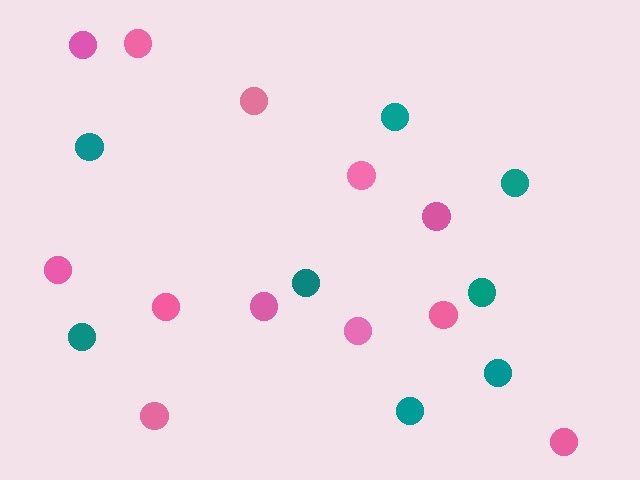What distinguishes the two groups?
There are 2 groups: one group of pink circles (12) and one group of teal circles (8).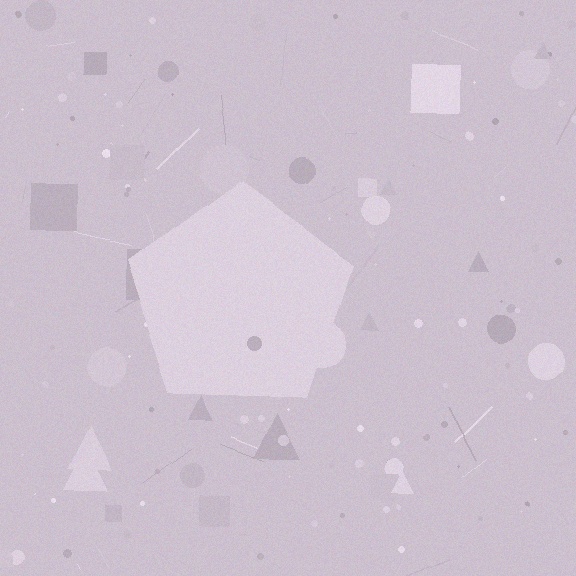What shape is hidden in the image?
A pentagon is hidden in the image.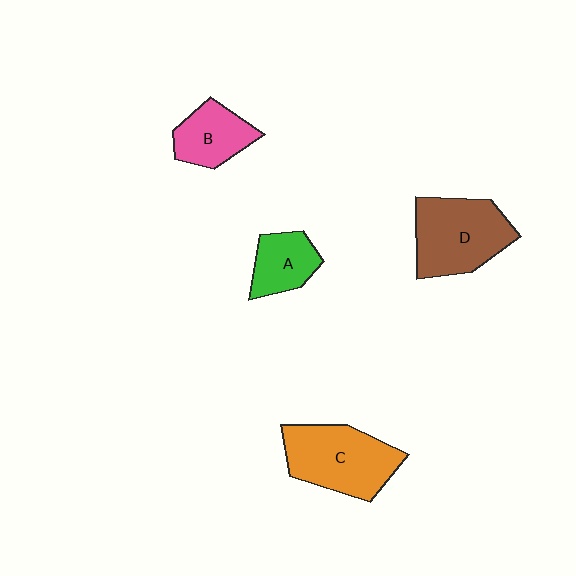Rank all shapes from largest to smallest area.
From largest to smallest: C (orange), D (brown), B (pink), A (green).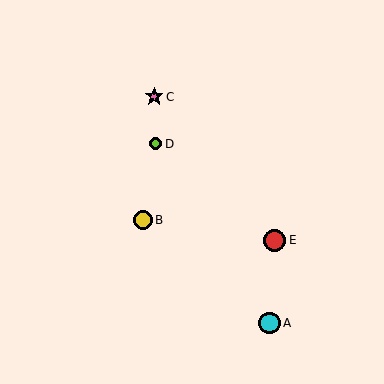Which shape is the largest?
The red circle (labeled E) is the largest.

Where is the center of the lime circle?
The center of the lime circle is at (156, 144).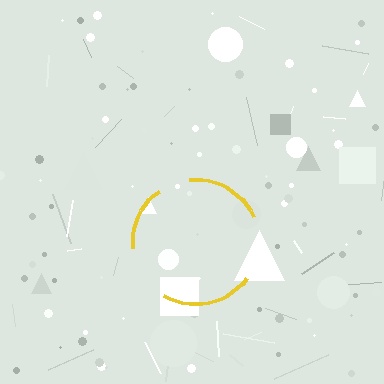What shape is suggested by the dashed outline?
The dashed outline suggests a circle.